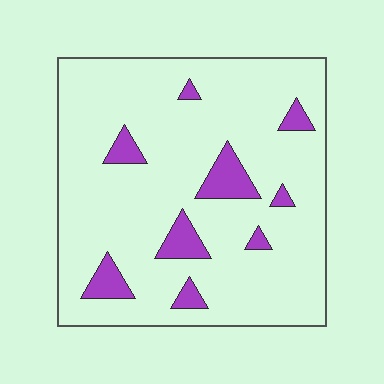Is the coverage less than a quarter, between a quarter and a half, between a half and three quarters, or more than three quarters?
Less than a quarter.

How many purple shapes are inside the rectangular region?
9.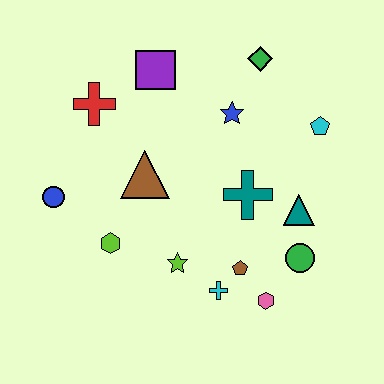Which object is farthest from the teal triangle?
The blue circle is farthest from the teal triangle.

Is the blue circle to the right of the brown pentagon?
No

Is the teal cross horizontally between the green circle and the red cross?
Yes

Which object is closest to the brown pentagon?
The cyan cross is closest to the brown pentagon.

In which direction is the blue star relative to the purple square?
The blue star is to the right of the purple square.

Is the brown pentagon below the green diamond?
Yes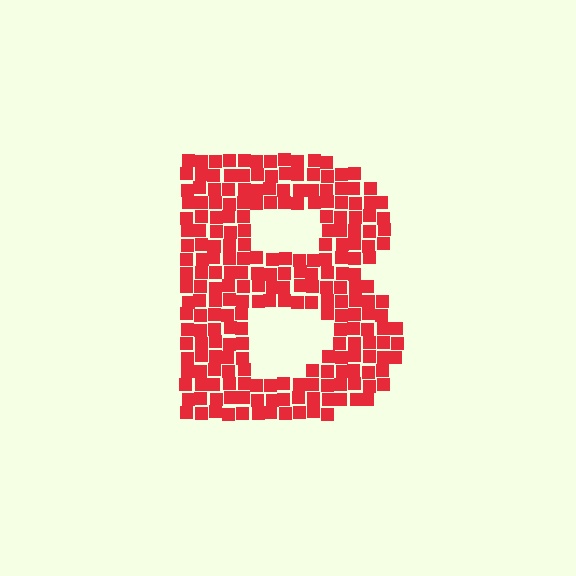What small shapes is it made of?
It is made of small squares.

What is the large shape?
The large shape is the letter B.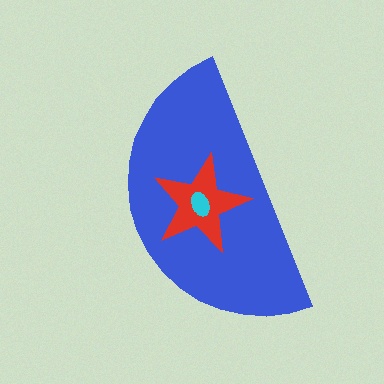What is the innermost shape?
The cyan ellipse.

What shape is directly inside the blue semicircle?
The red star.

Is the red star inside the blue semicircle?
Yes.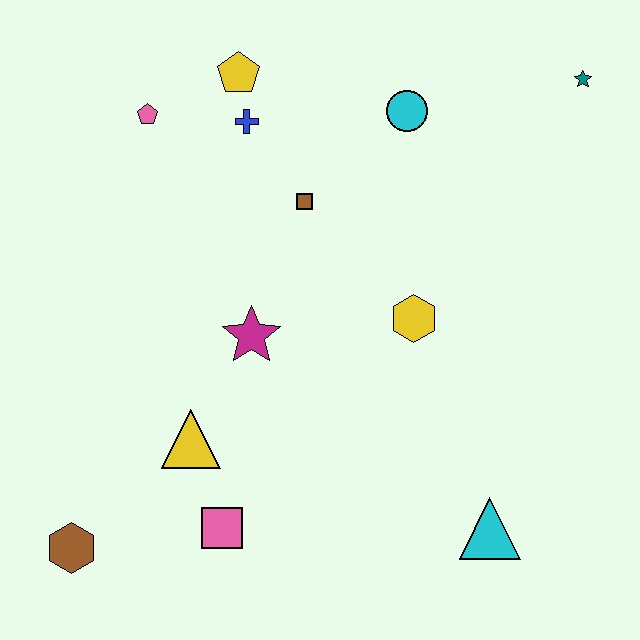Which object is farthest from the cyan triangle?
The pink pentagon is farthest from the cyan triangle.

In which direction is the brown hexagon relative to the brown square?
The brown hexagon is below the brown square.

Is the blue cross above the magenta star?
Yes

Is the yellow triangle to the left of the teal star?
Yes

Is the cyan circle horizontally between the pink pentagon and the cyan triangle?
Yes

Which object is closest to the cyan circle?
The brown square is closest to the cyan circle.